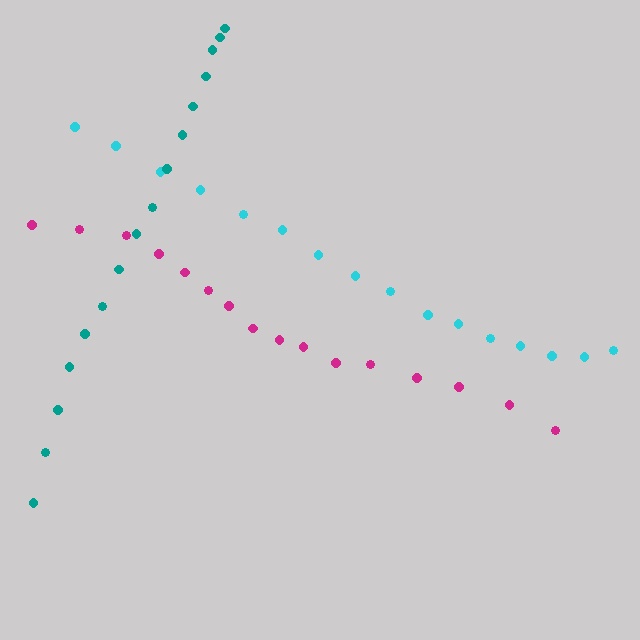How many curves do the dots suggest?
There are 3 distinct paths.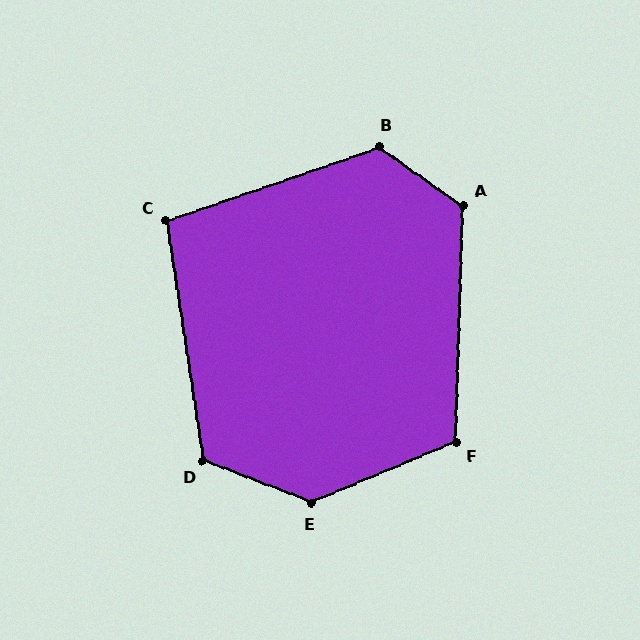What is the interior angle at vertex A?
Approximately 123 degrees (obtuse).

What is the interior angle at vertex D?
Approximately 120 degrees (obtuse).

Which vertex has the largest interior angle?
E, at approximately 136 degrees.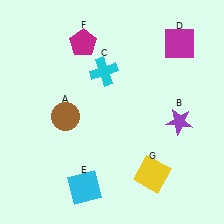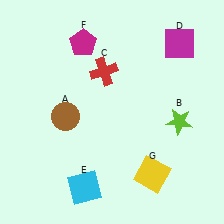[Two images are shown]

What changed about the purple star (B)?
In Image 1, B is purple. In Image 2, it changed to lime.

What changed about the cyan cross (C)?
In Image 1, C is cyan. In Image 2, it changed to red.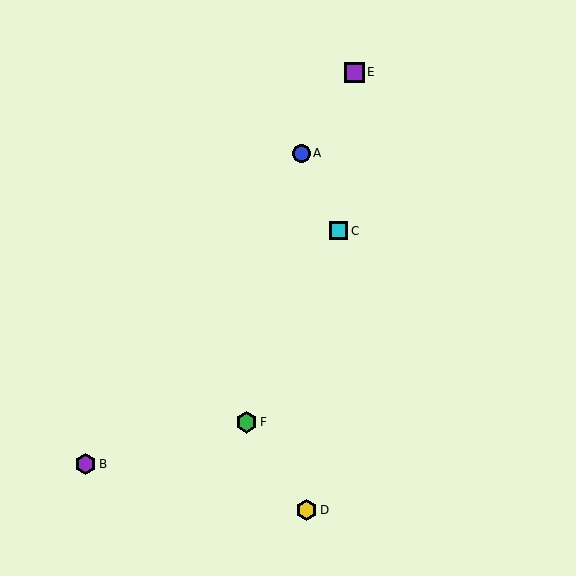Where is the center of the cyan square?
The center of the cyan square is at (339, 231).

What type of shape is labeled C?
Shape C is a cyan square.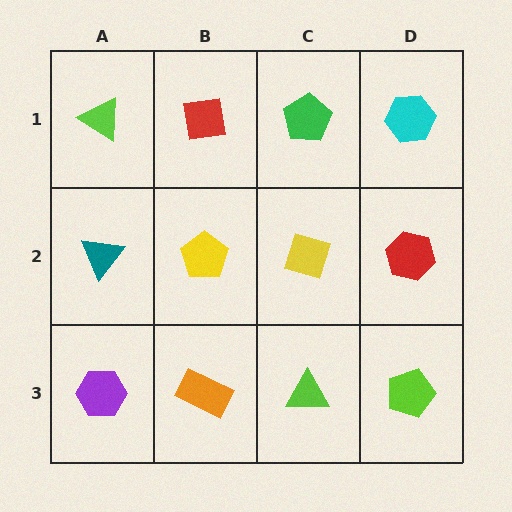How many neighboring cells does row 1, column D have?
2.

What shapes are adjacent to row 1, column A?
A teal triangle (row 2, column A), a red square (row 1, column B).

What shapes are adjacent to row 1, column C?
A yellow diamond (row 2, column C), a red square (row 1, column B), a cyan hexagon (row 1, column D).